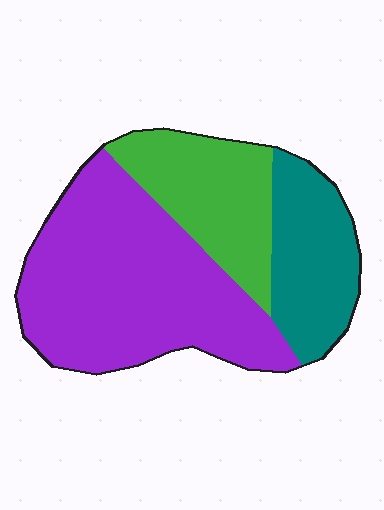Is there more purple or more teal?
Purple.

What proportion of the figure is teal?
Teal covers around 20% of the figure.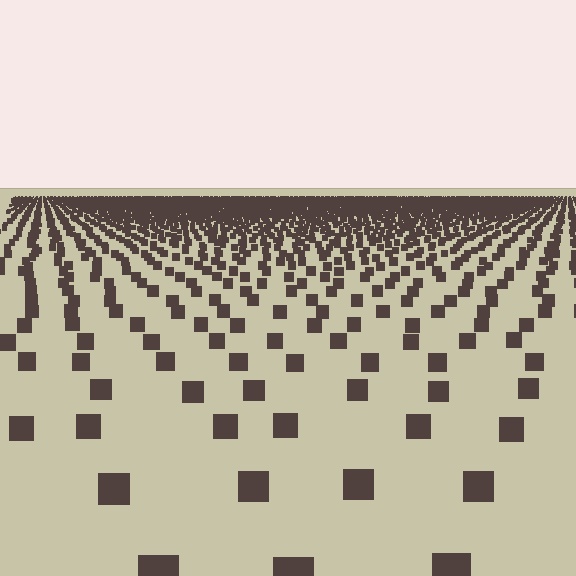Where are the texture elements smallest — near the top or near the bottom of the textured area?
Near the top.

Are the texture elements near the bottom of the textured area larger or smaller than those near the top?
Larger. Near the bottom, elements are closer to the viewer and appear at a bigger on-screen size.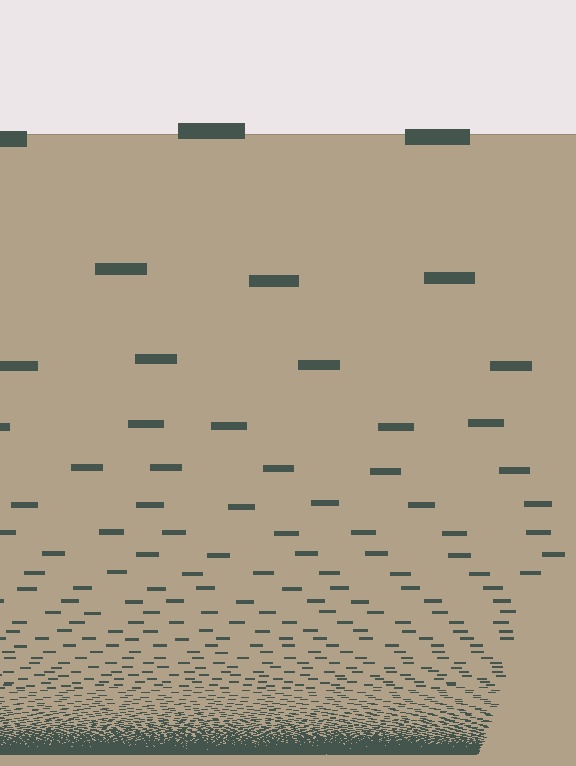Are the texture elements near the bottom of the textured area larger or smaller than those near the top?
Smaller. The gradient is inverted — elements near the bottom are smaller and denser.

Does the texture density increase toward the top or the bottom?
Density increases toward the bottom.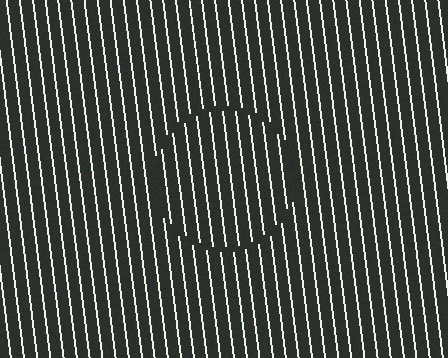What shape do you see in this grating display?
An illusory circle. The interior of the shape contains the same grating, shifted by half a period — the contour is defined by the phase discontinuity where line-ends from the inner and outer gratings abut.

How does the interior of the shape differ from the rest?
The interior of the shape contains the same grating, shifted by half a period — the contour is defined by the phase discontinuity where line-ends from the inner and outer gratings abut.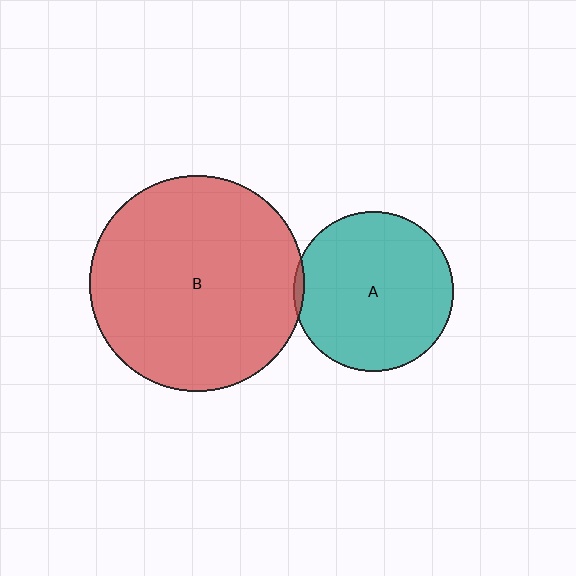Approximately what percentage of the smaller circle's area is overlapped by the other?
Approximately 5%.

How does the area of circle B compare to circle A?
Approximately 1.8 times.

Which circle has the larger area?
Circle B (red).